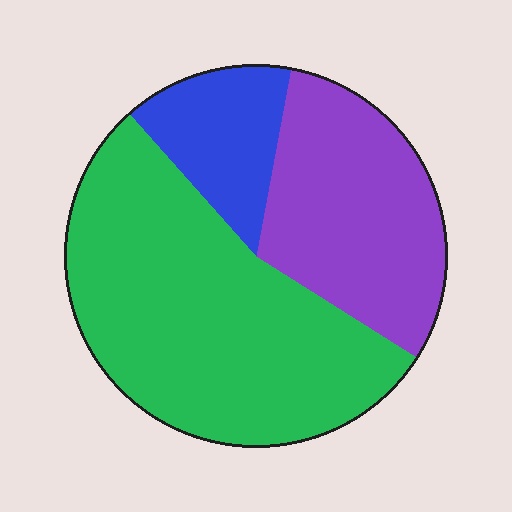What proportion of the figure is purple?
Purple covers 31% of the figure.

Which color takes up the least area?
Blue, at roughly 15%.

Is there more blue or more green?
Green.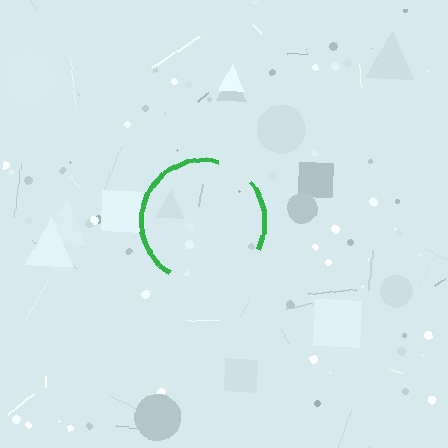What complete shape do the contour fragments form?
The contour fragments form a circle.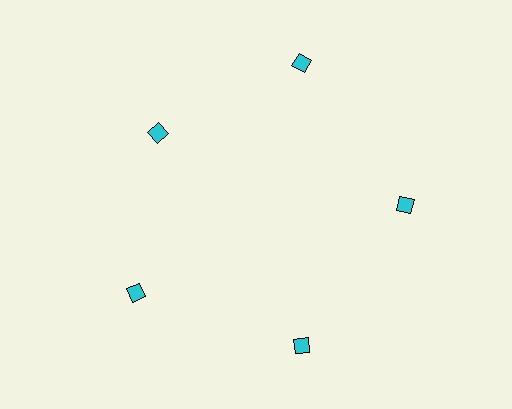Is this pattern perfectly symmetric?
No. The 5 cyan diamonds are arranged in a ring, but one element near the 10 o'clock position is pulled inward toward the center, breaking the 5-fold rotational symmetry.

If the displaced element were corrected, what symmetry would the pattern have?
It would have 5-fold rotational symmetry — the pattern would map onto itself every 72 degrees.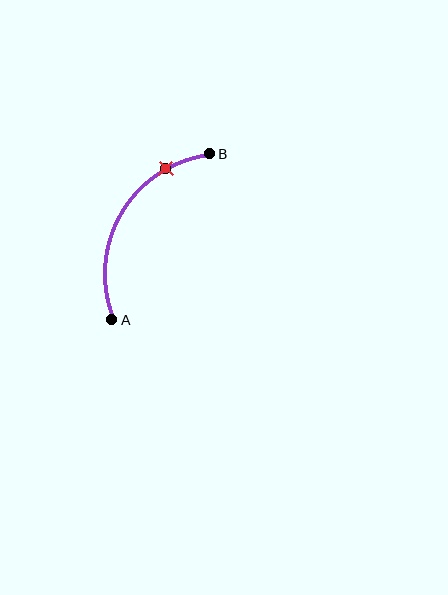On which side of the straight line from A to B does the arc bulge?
The arc bulges to the left of the straight line connecting A and B.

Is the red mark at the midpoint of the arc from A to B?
No. The red mark lies on the arc but is closer to endpoint B. The arc midpoint would be at the point on the curve equidistant along the arc from both A and B.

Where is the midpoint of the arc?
The arc midpoint is the point on the curve farthest from the straight line joining A and B. It sits to the left of that line.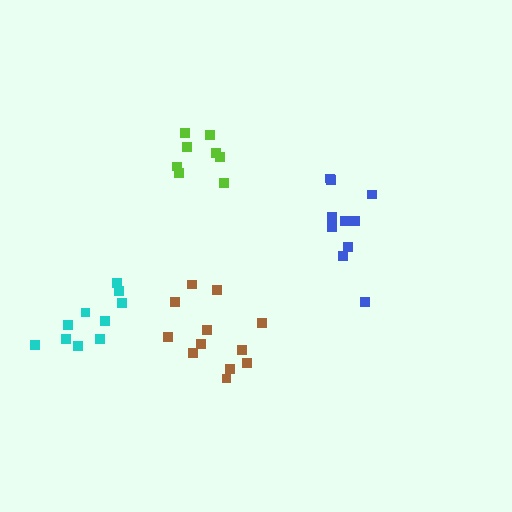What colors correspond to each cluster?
The clusters are colored: cyan, lime, brown, blue.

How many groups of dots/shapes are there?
There are 4 groups.